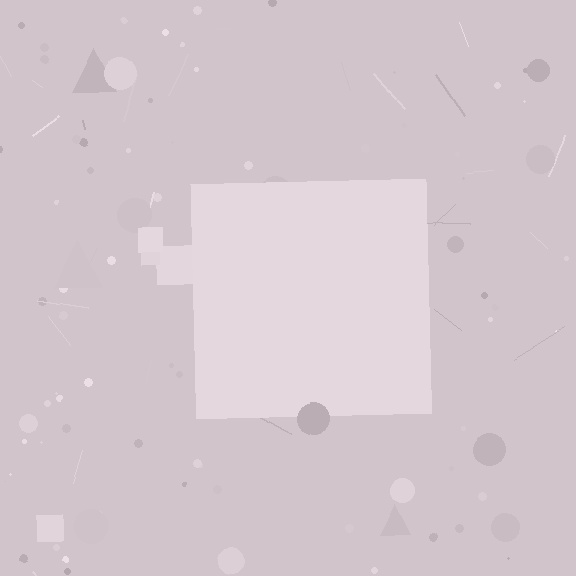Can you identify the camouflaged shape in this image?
The camouflaged shape is a square.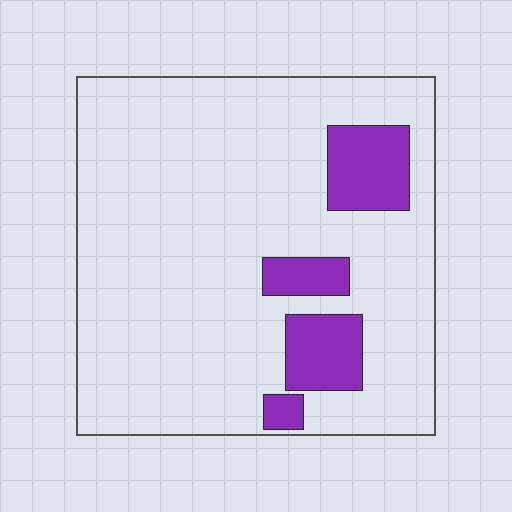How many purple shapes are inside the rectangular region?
4.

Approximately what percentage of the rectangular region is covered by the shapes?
Approximately 15%.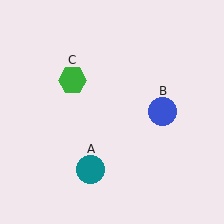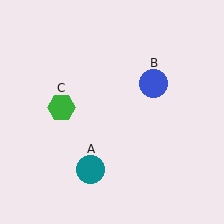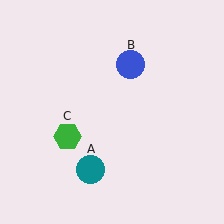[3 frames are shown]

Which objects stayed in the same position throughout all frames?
Teal circle (object A) remained stationary.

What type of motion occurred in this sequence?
The blue circle (object B), green hexagon (object C) rotated counterclockwise around the center of the scene.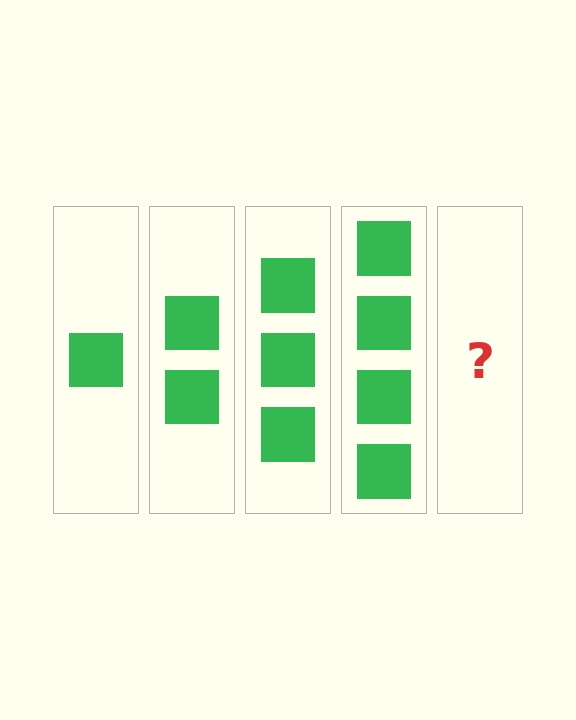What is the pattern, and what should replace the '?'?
The pattern is that each step adds one more square. The '?' should be 5 squares.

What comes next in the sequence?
The next element should be 5 squares.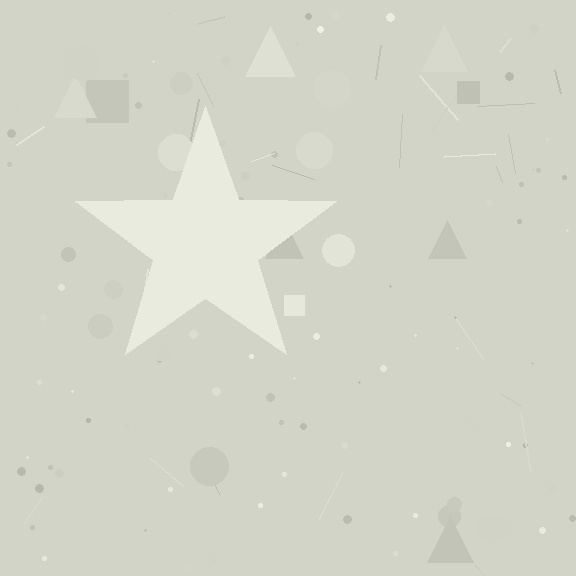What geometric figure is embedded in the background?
A star is embedded in the background.